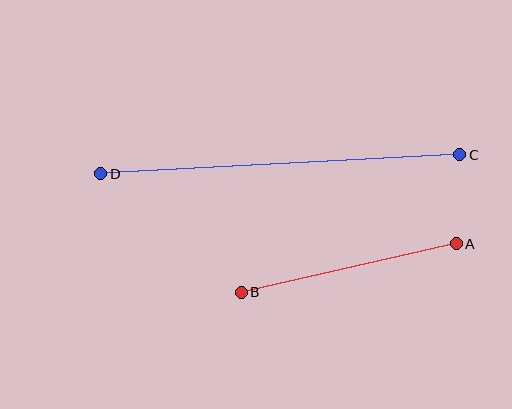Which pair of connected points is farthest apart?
Points C and D are farthest apart.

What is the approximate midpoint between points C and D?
The midpoint is at approximately (280, 164) pixels.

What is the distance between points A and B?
The distance is approximately 220 pixels.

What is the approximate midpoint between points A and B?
The midpoint is at approximately (349, 268) pixels.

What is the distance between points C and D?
The distance is approximately 359 pixels.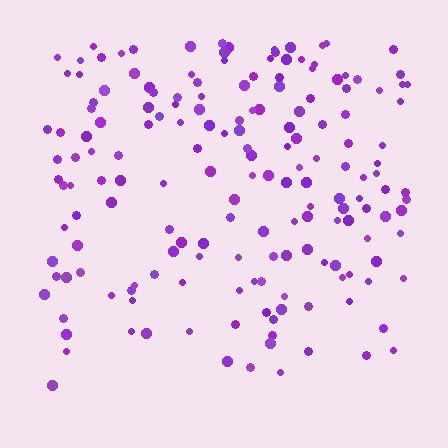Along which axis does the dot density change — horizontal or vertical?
Vertical.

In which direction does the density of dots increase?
From bottom to top, with the top side densest.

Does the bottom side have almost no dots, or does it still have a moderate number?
Still a moderate number, just noticeably fewer than the top.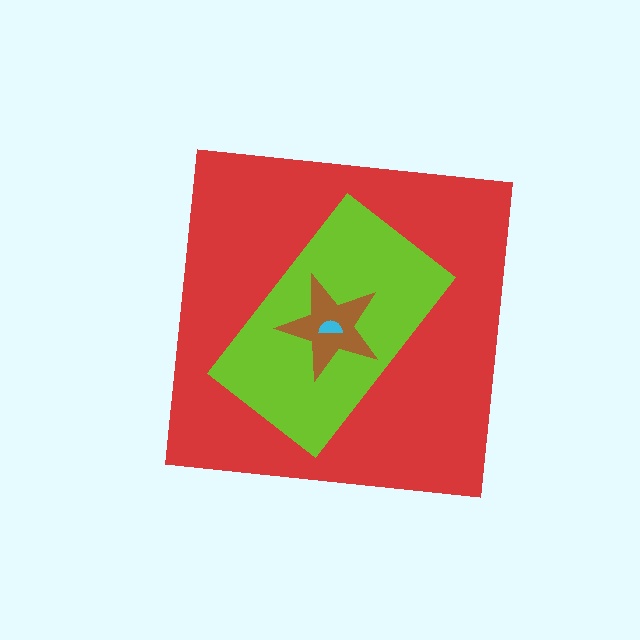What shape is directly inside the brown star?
The cyan semicircle.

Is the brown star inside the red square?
Yes.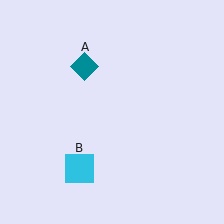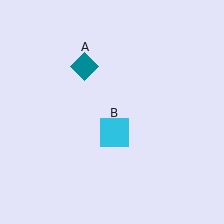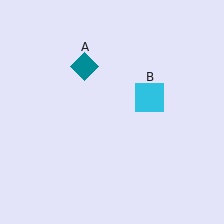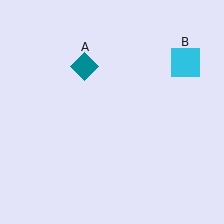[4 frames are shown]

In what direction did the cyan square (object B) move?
The cyan square (object B) moved up and to the right.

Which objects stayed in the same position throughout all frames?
Teal diamond (object A) remained stationary.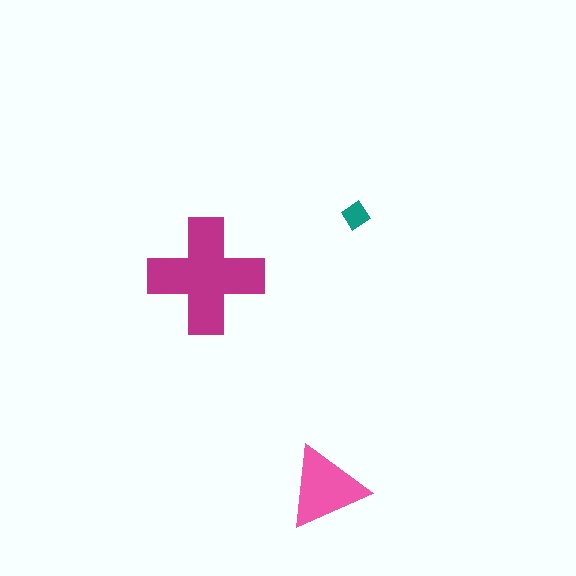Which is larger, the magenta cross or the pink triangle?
The magenta cross.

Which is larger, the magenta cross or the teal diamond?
The magenta cross.